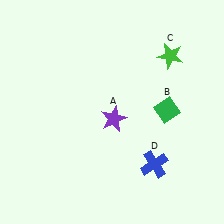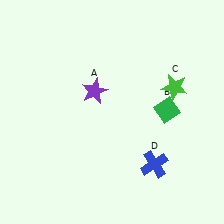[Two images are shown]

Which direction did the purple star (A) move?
The purple star (A) moved up.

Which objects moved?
The objects that moved are: the purple star (A), the green star (C).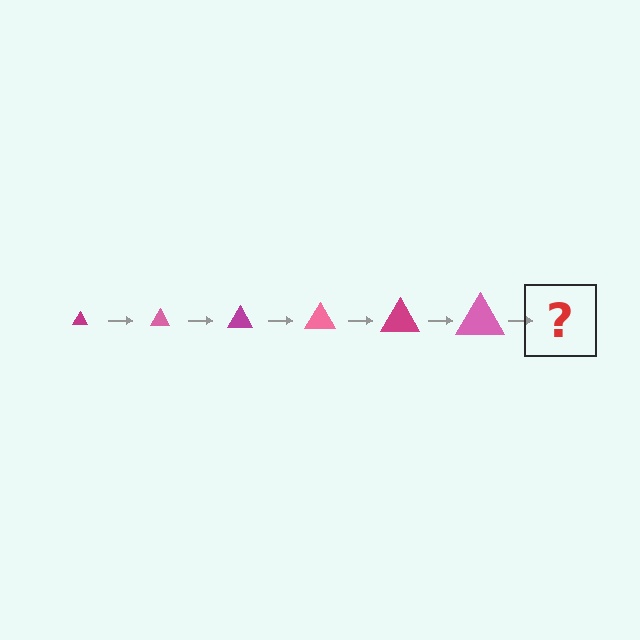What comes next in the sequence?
The next element should be a magenta triangle, larger than the previous one.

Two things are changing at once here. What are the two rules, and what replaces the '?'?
The two rules are that the triangle grows larger each step and the color cycles through magenta and pink. The '?' should be a magenta triangle, larger than the previous one.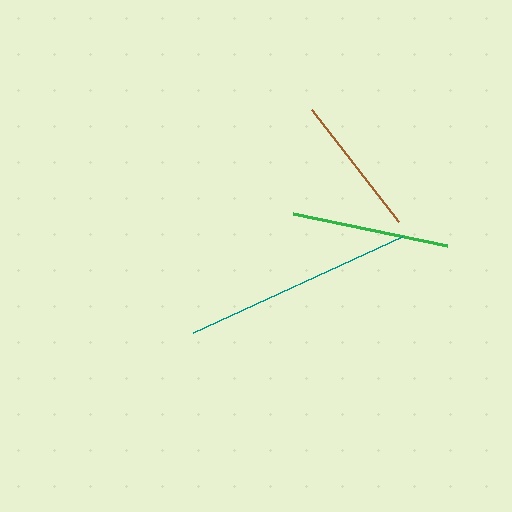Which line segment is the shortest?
The brown line is the shortest at approximately 142 pixels.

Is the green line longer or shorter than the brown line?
The green line is longer than the brown line.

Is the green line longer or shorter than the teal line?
The teal line is longer than the green line.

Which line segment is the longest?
The teal line is the longest at approximately 230 pixels.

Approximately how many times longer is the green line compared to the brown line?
The green line is approximately 1.1 times the length of the brown line.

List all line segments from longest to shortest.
From longest to shortest: teal, green, brown.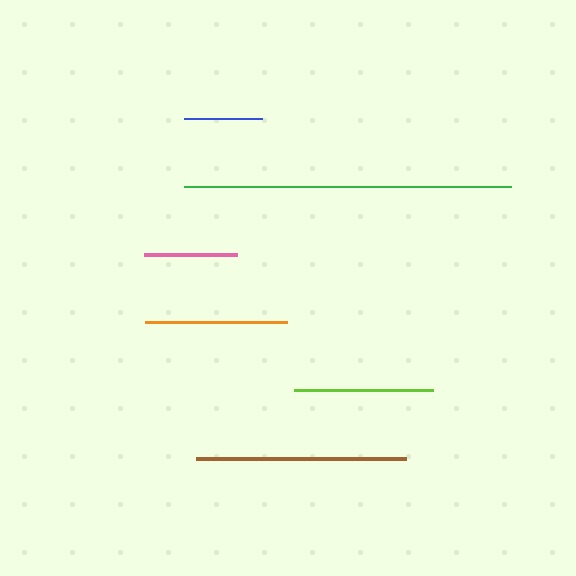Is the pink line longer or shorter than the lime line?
The lime line is longer than the pink line.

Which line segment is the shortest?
The blue line is the shortest at approximately 78 pixels.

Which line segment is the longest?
The green line is the longest at approximately 326 pixels.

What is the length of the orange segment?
The orange segment is approximately 142 pixels long.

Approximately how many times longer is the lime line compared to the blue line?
The lime line is approximately 1.8 times the length of the blue line.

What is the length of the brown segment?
The brown segment is approximately 210 pixels long.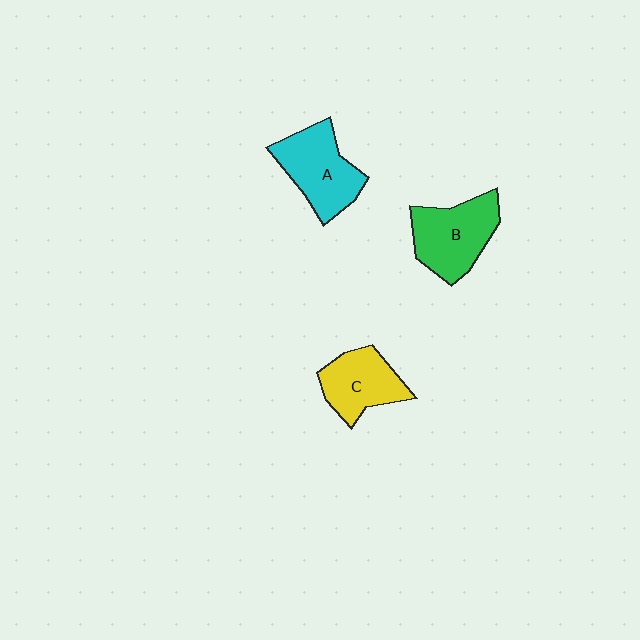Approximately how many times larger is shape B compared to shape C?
Approximately 1.2 times.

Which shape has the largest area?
Shape B (green).